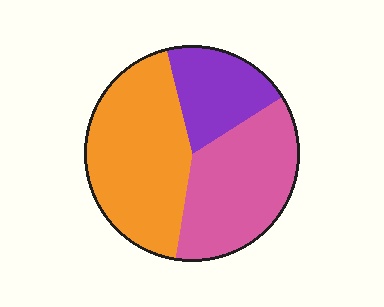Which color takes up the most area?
Orange, at roughly 45%.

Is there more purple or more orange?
Orange.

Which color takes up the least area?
Purple, at roughly 20%.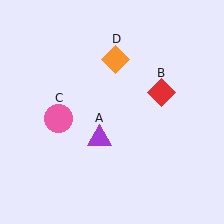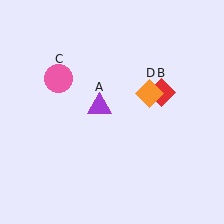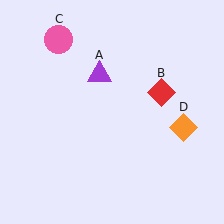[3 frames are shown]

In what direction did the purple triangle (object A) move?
The purple triangle (object A) moved up.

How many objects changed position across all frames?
3 objects changed position: purple triangle (object A), pink circle (object C), orange diamond (object D).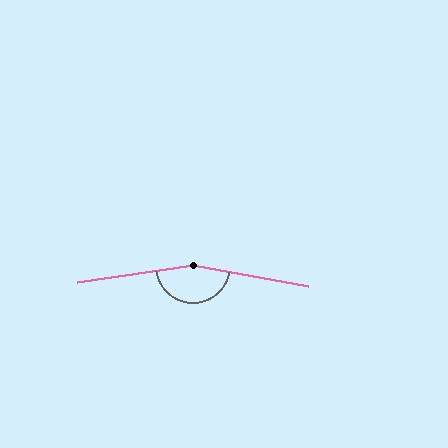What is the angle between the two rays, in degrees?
Approximately 161 degrees.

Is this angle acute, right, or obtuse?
It is obtuse.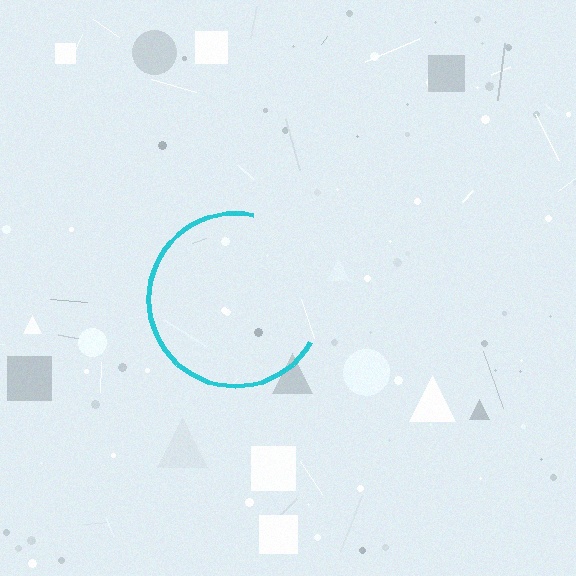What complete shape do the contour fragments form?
The contour fragments form a circle.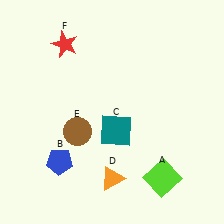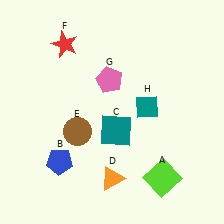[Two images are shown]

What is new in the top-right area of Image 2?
A teal diamond (H) was added in the top-right area of Image 2.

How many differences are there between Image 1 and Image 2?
There are 2 differences between the two images.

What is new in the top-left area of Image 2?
A pink pentagon (G) was added in the top-left area of Image 2.